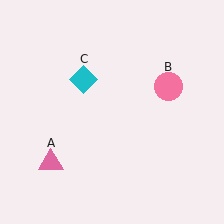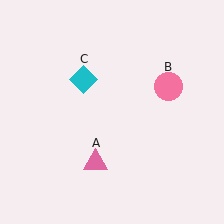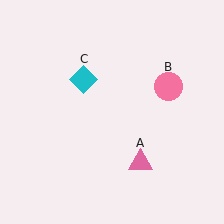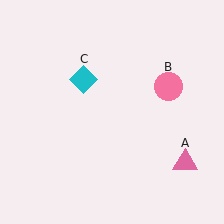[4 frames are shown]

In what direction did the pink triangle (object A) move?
The pink triangle (object A) moved right.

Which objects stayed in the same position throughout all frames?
Pink circle (object B) and cyan diamond (object C) remained stationary.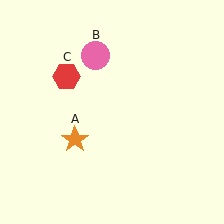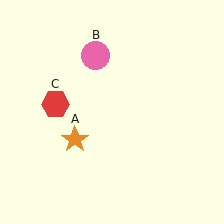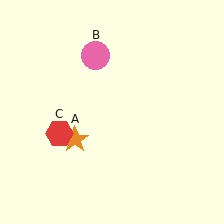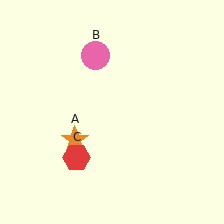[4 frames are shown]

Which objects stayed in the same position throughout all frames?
Orange star (object A) and pink circle (object B) remained stationary.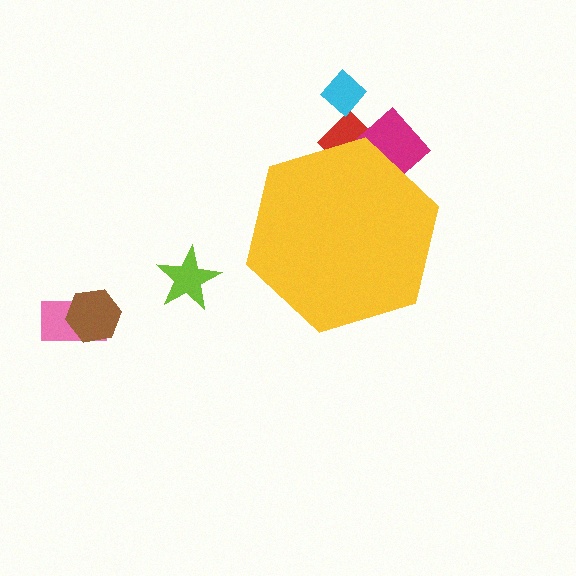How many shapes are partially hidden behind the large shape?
2 shapes are partially hidden.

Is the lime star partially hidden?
No, the lime star is fully visible.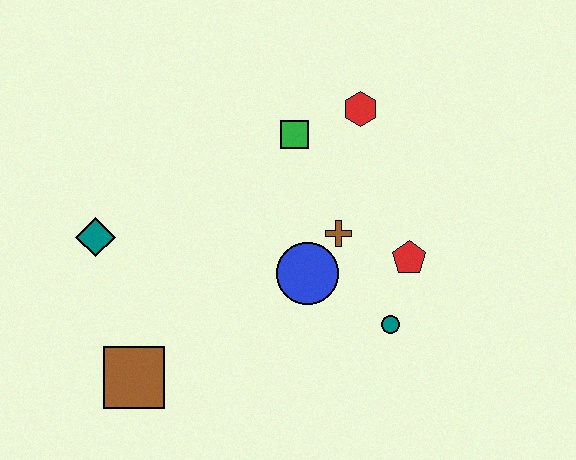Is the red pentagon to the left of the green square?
No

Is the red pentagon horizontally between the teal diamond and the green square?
No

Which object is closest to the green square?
The red hexagon is closest to the green square.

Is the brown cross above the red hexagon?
No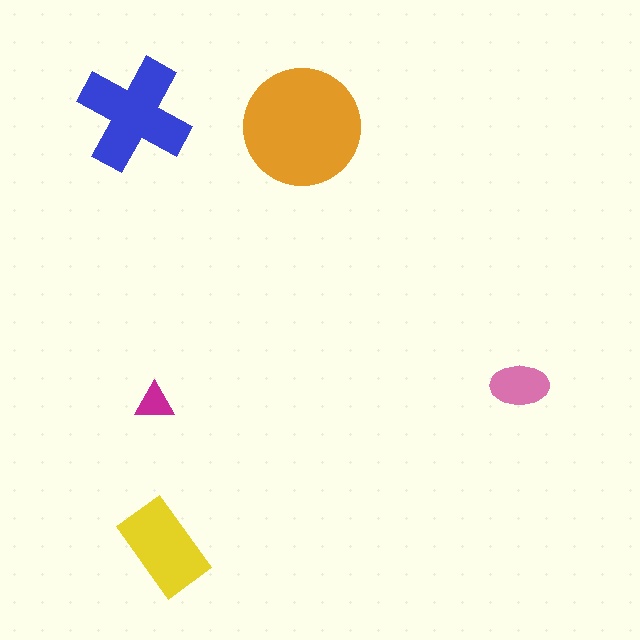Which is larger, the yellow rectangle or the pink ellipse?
The yellow rectangle.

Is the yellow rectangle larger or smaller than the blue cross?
Smaller.